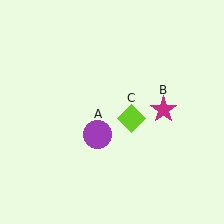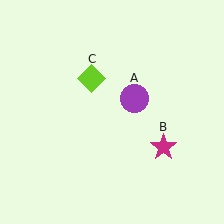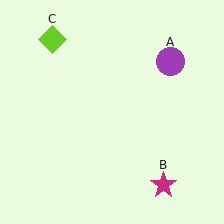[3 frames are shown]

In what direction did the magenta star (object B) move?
The magenta star (object B) moved down.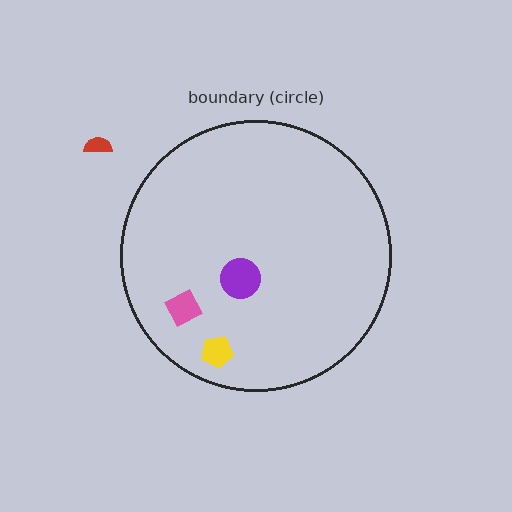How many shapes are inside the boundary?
3 inside, 1 outside.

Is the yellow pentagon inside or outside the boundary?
Inside.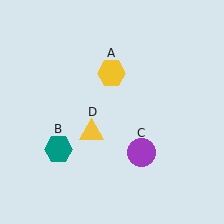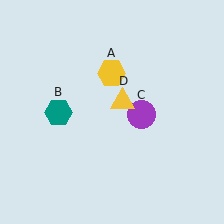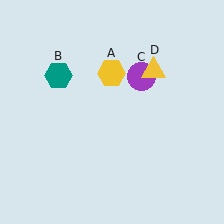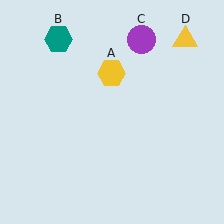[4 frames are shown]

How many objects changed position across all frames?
3 objects changed position: teal hexagon (object B), purple circle (object C), yellow triangle (object D).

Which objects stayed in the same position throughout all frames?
Yellow hexagon (object A) remained stationary.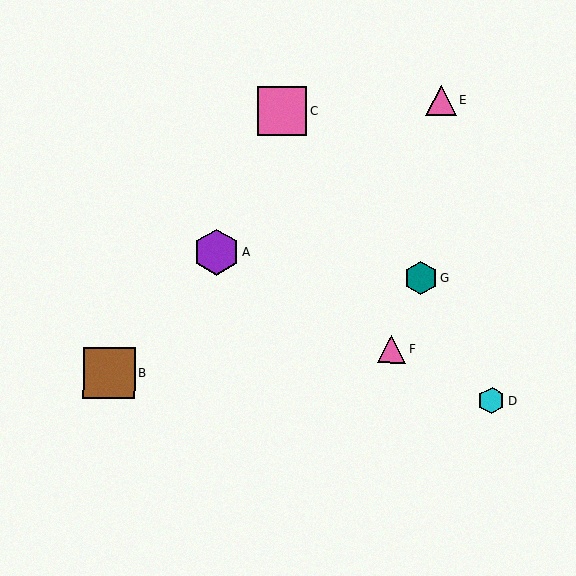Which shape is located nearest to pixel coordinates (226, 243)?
The purple hexagon (labeled A) at (217, 252) is nearest to that location.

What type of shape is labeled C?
Shape C is a pink square.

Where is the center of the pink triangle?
The center of the pink triangle is at (391, 349).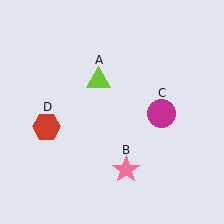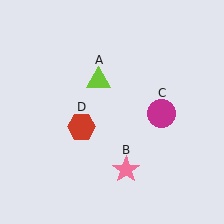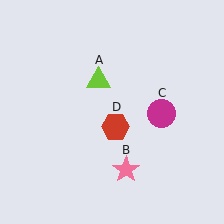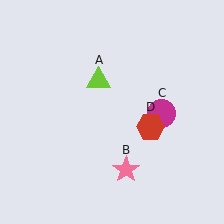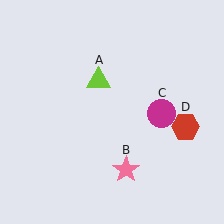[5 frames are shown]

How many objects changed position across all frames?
1 object changed position: red hexagon (object D).